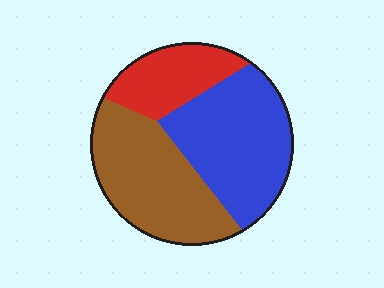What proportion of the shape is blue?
Blue takes up about two fifths (2/5) of the shape.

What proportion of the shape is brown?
Brown takes up about two fifths (2/5) of the shape.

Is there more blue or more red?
Blue.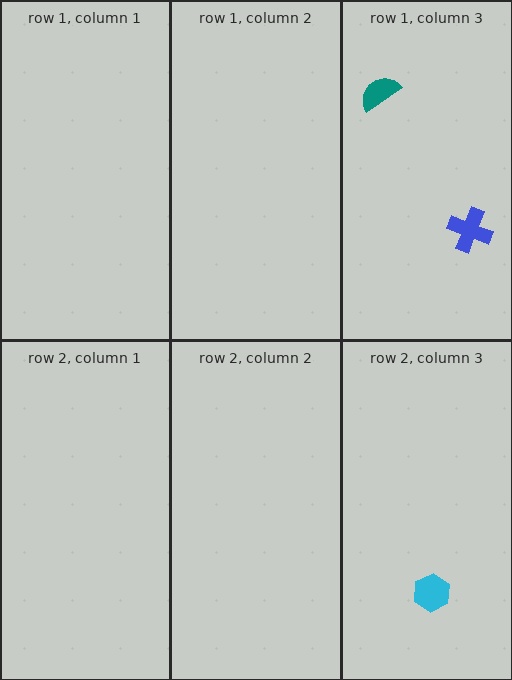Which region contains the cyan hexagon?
The row 2, column 3 region.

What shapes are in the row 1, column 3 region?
The blue cross, the teal semicircle.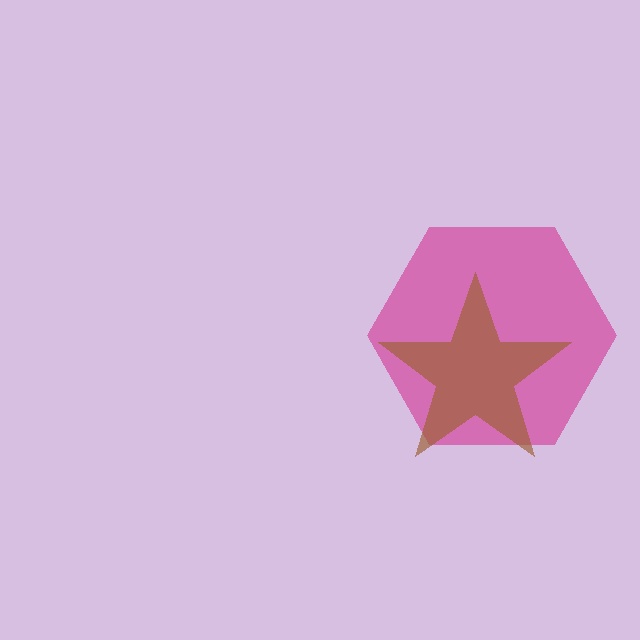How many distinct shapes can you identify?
There are 2 distinct shapes: a magenta hexagon, a brown star.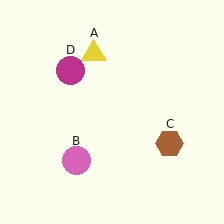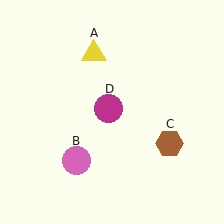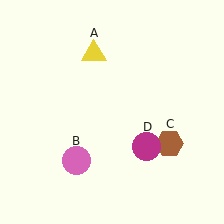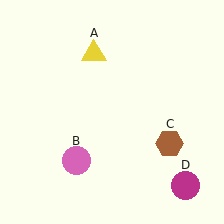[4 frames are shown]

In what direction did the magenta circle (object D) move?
The magenta circle (object D) moved down and to the right.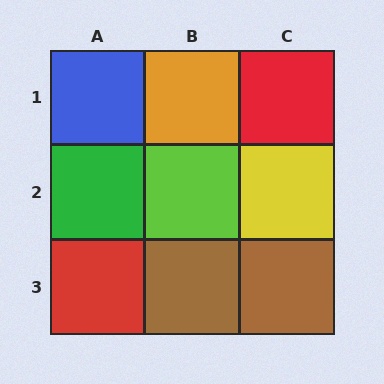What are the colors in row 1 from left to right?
Blue, orange, red.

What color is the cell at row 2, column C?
Yellow.